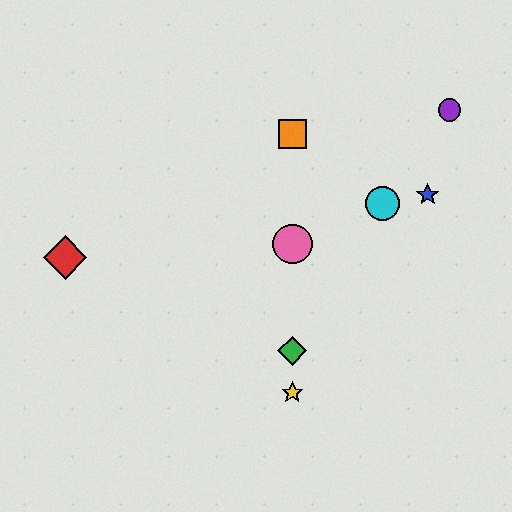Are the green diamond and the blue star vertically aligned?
No, the green diamond is at x≈292 and the blue star is at x≈428.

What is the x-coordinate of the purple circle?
The purple circle is at x≈449.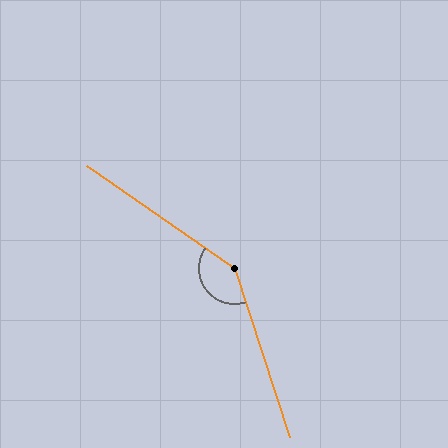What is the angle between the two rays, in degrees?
Approximately 143 degrees.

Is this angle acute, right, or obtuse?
It is obtuse.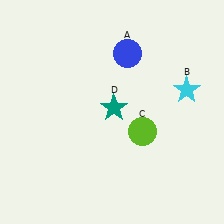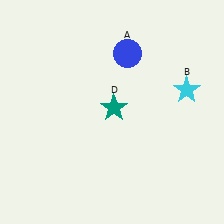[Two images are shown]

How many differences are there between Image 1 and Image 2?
There is 1 difference between the two images.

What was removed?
The lime circle (C) was removed in Image 2.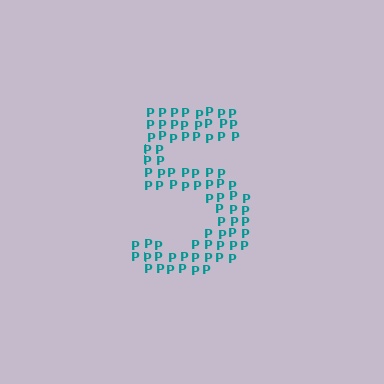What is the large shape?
The large shape is the digit 5.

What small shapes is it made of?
It is made of small letter P's.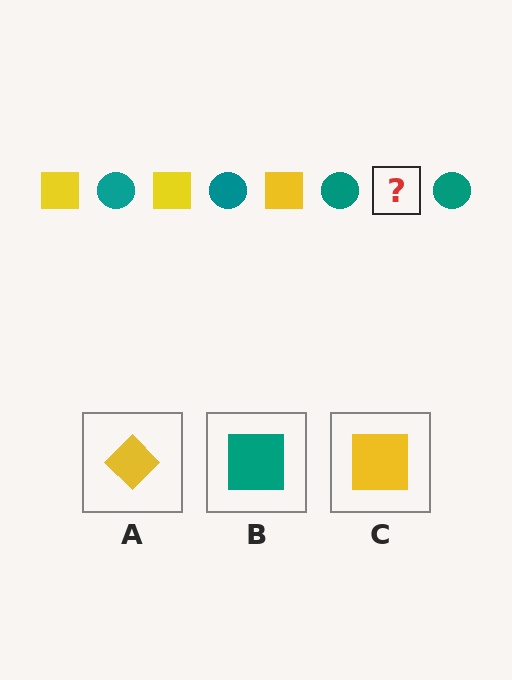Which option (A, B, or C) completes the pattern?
C.